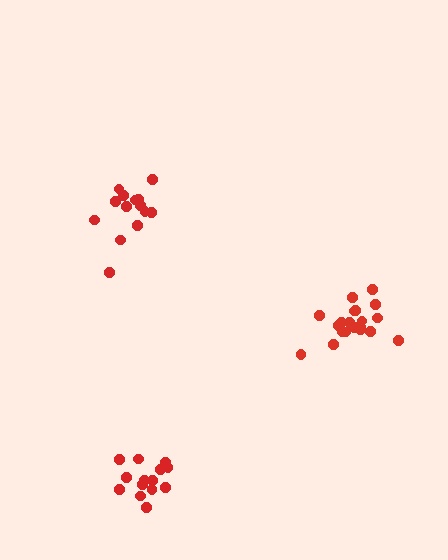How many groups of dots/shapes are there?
There are 3 groups.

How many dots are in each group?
Group 1: 14 dots, Group 2: 14 dots, Group 3: 20 dots (48 total).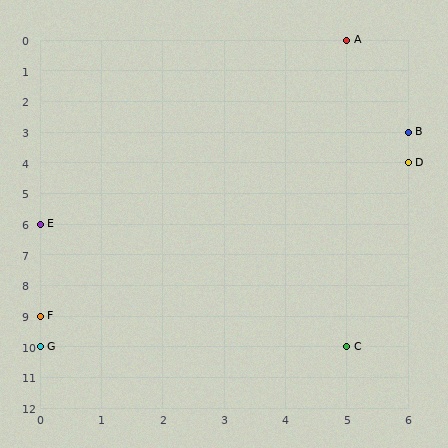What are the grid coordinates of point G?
Point G is at grid coordinates (0, 10).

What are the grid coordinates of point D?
Point D is at grid coordinates (6, 4).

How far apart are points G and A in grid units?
Points G and A are 5 columns and 10 rows apart (about 11.2 grid units diagonally).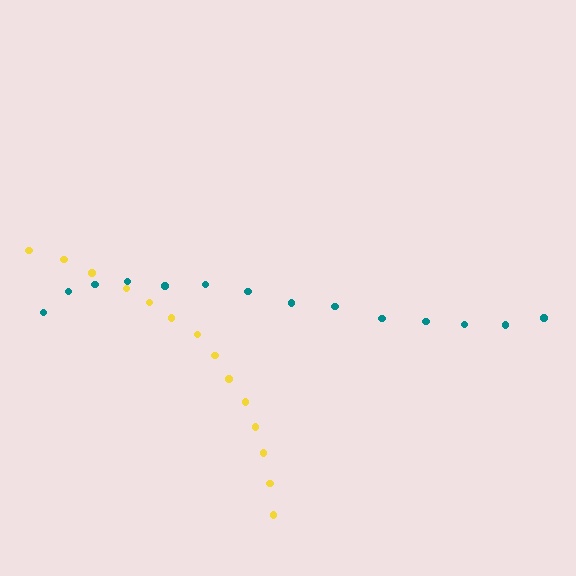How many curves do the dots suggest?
There are 2 distinct paths.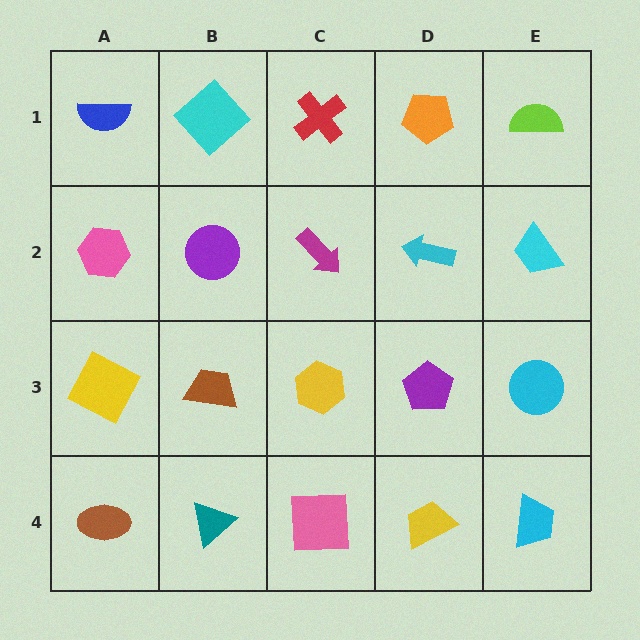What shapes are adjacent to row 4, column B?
A brown trapezoid (row 3, column B), a brown ellipse (row 4, column A), a pink square (row 4, column C).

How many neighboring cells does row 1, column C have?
3.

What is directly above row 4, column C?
A yellow hexagon.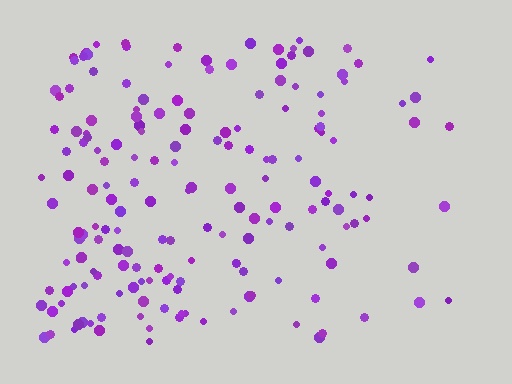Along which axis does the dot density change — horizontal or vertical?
Horizontal.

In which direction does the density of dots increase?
From right to left, with the left side densest.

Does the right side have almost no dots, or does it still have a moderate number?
Still a moderate number, just noticeably fewer than the left.